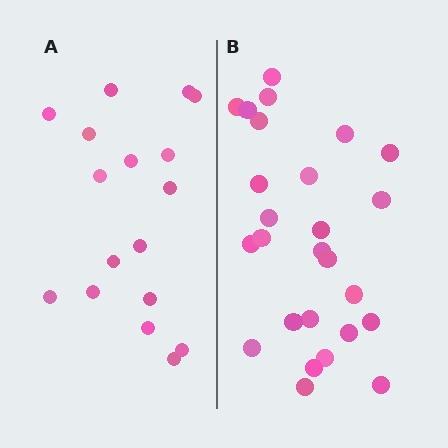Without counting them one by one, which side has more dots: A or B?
Region B (the right region) has more dots.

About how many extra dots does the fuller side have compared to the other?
Region B has roughly 8 or so more dots than region A.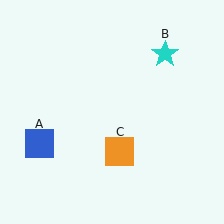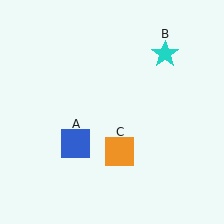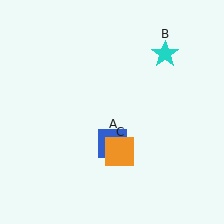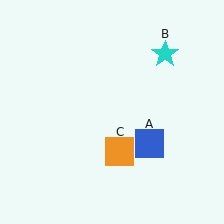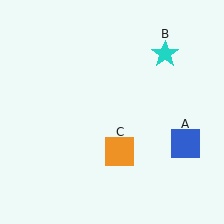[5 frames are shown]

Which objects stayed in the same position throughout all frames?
Cyan star (object B) and orange square (object C) remained stationary.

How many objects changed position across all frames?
1 object changed position: blue square (object A).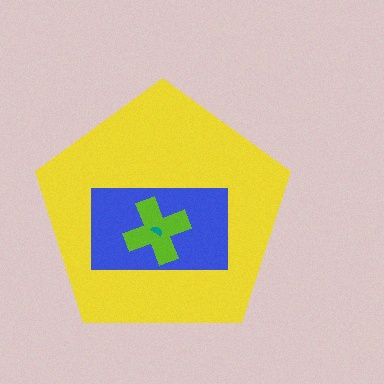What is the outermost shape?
The yellow pentagon.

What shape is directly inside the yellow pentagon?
The blue rectangle.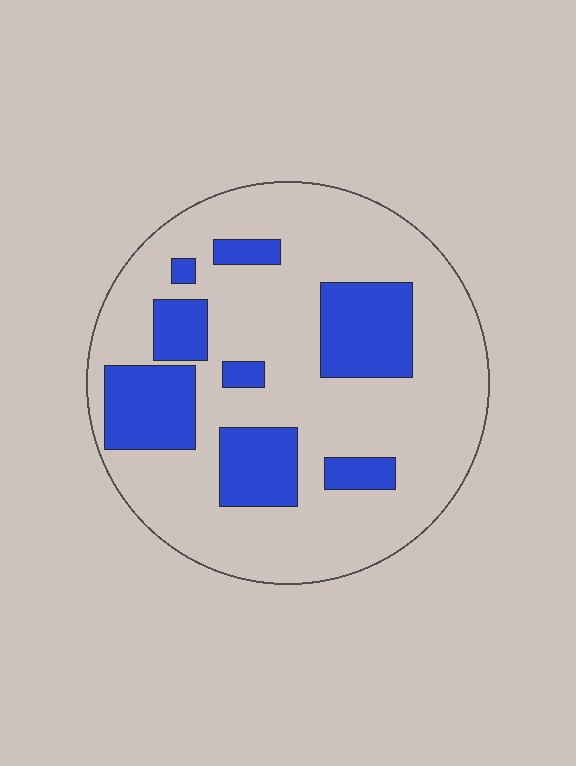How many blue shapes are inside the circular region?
8.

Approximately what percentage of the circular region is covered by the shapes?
Approximately 25%.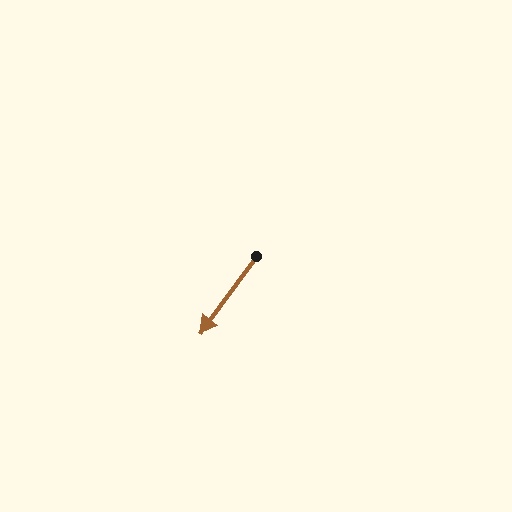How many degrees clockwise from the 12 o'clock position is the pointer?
Approximately 216 degrees.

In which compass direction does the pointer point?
Southwest.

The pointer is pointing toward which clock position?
Roughly 7 o'clock.